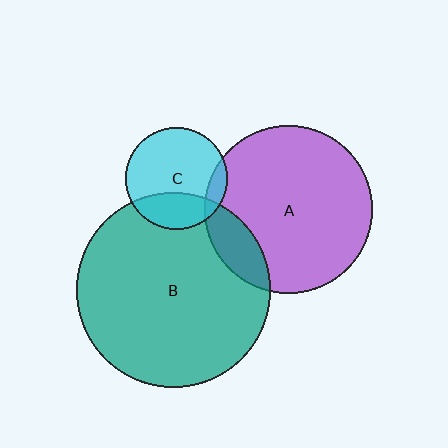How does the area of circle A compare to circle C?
Approximately 2.7 times.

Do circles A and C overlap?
Yes.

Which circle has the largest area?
Circle B (teal).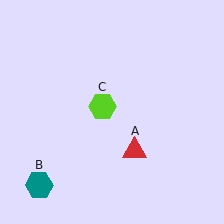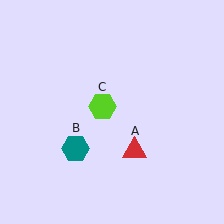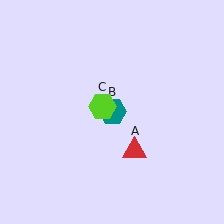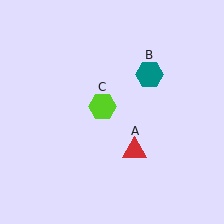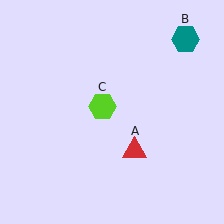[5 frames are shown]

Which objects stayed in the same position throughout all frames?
Red triangle (object A) and lime hexagon (object C) remained stationary.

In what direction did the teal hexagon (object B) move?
The teal hexagon (object B) moved up and to the right.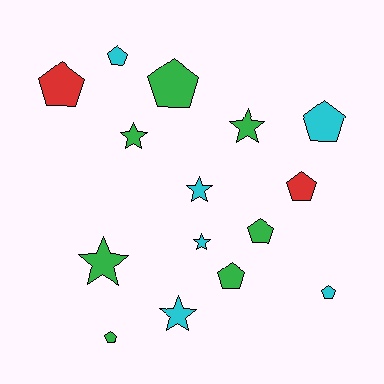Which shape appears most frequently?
Pentagon, with 9 objects.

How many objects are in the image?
There are 15 objects.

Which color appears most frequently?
Green, with 7 objects.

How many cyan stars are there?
There are 3 cyan stars.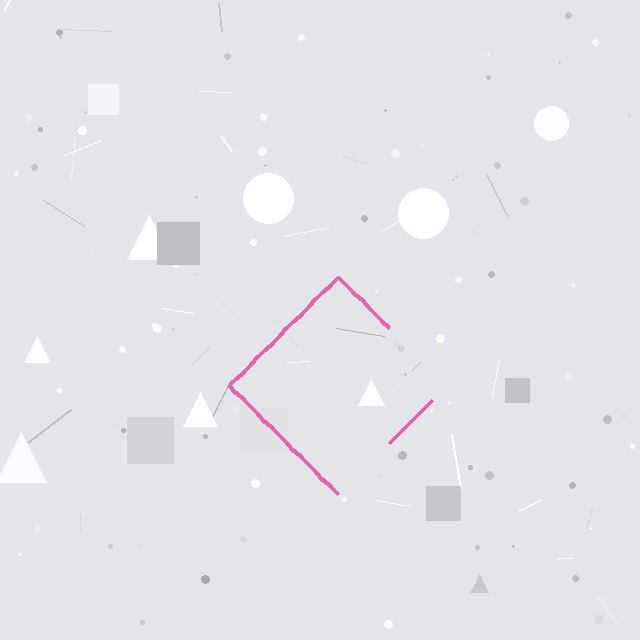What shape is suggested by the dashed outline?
The dashed outline suggests a diamond.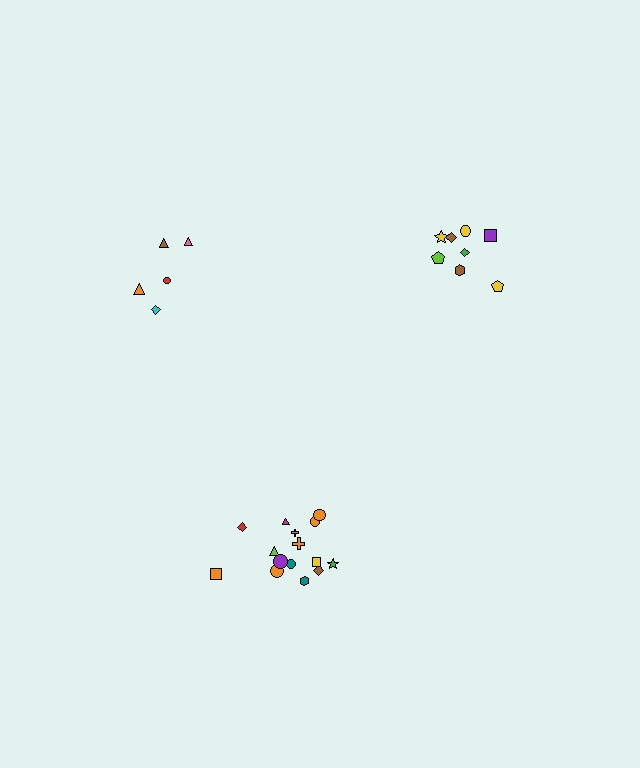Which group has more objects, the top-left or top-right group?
The top-right group.